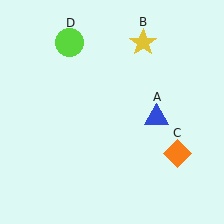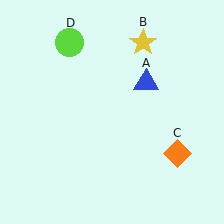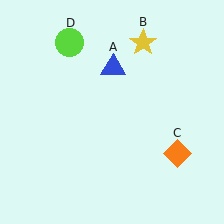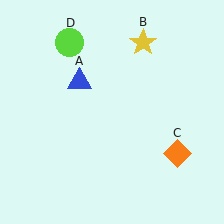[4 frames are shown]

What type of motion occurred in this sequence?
The blue triangle (object A) rotated counterclockwise around the center of the scene.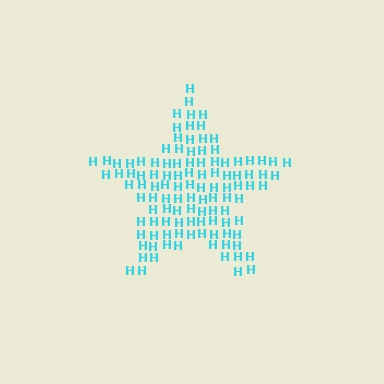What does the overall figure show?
The overall figure shows a star.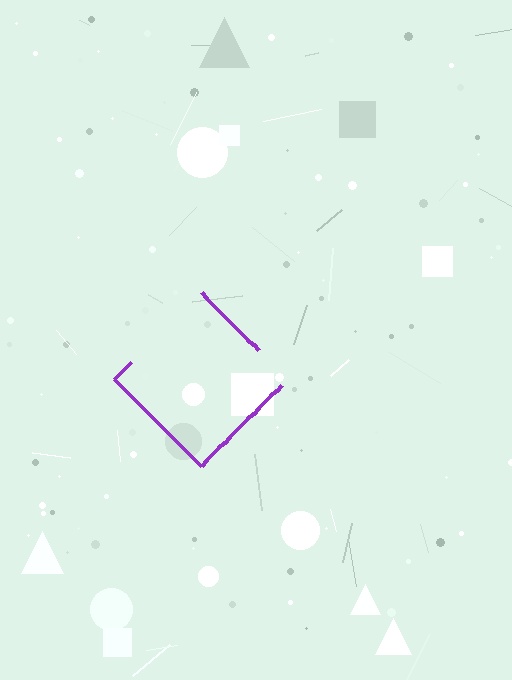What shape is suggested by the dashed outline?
The dashed outline suggests a diamond.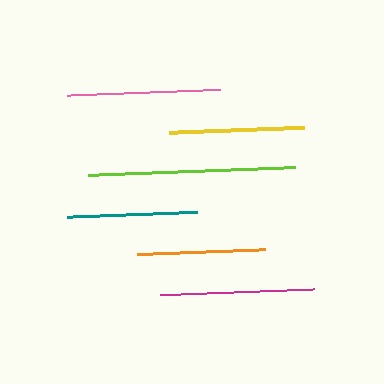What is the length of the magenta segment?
The magenta segment is approximately 154 pixels long.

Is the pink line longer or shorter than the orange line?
The pink line is longer than the orange line.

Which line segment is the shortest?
The orange line is the shortest at approximately 128 pixels.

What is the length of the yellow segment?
The yellow segment is approximately 135 pixels long.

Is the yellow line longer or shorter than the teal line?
The yellow line is longer than the teal line.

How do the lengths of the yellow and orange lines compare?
The yellow and orange lines are approximately the same length.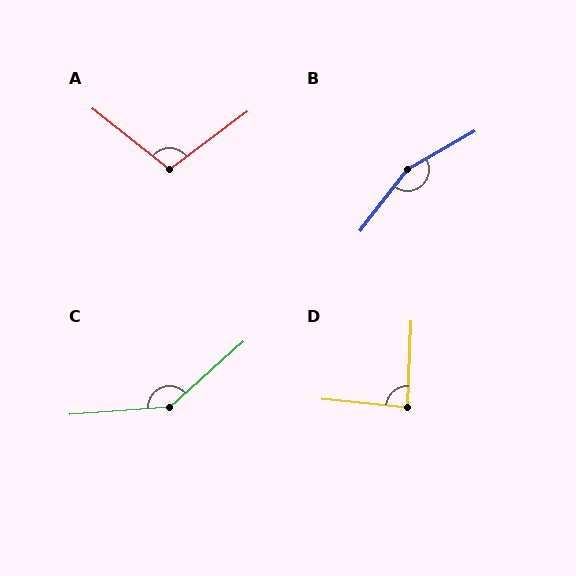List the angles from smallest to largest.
D (87°), A (105°), C (143°), B (157°).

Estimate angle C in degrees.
Approximately 143 degrees.